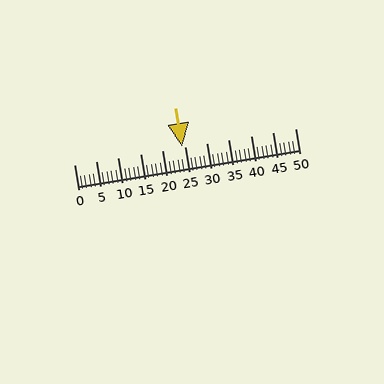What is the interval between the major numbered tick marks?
The major tick marks are spaced 5 units apart.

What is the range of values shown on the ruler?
The ruler shows values from 0 to 50.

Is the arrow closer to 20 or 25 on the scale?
The arrow is closer to 25.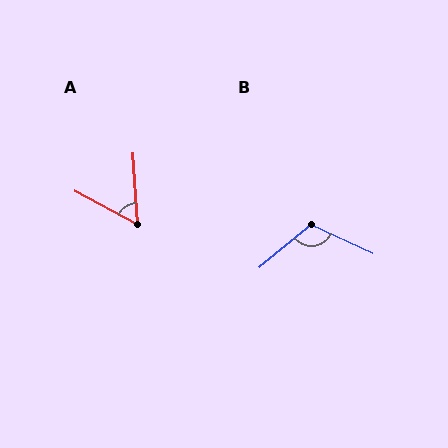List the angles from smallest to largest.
A (58°), B (116°).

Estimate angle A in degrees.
Approximately 58 degrees.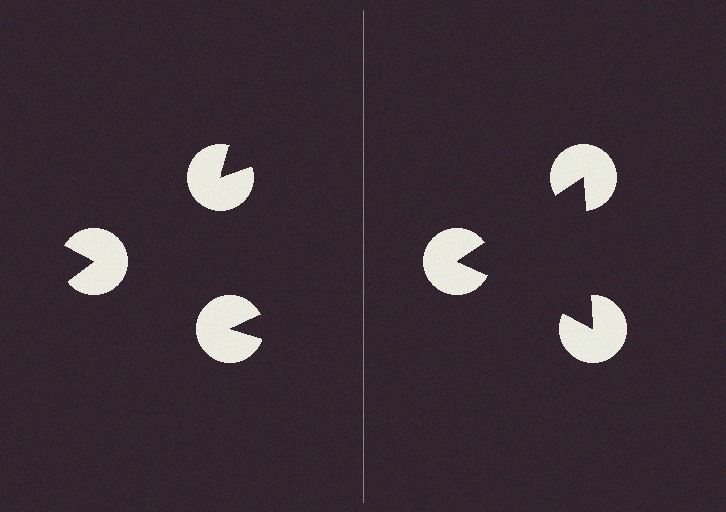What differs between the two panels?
The pac-man discs are positioned identically on both sides; only the wedge orientations differ. On the right they align to a triangle; on the left they are misaligned.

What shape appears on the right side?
An illusory triangle.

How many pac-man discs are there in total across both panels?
6 — 3 on each side.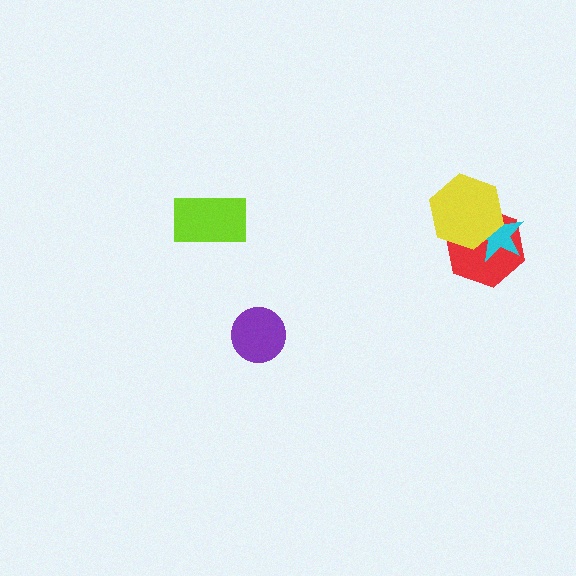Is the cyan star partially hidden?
Yes, it is partially covered by another shape.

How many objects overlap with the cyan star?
2 objects overlap with the cyan star.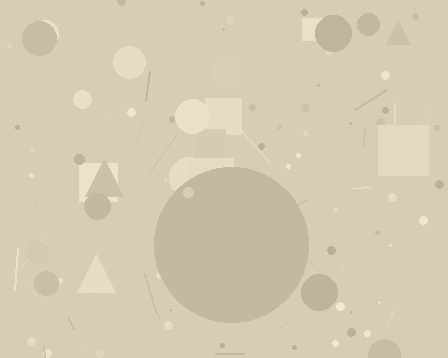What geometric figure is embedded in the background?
A circle is embedded in the background.